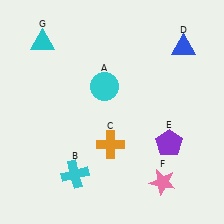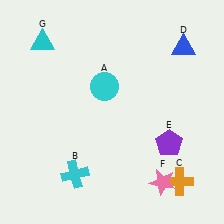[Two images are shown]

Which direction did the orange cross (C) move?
The orange cross (C) moved right.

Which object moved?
The orange cross (C) moved right.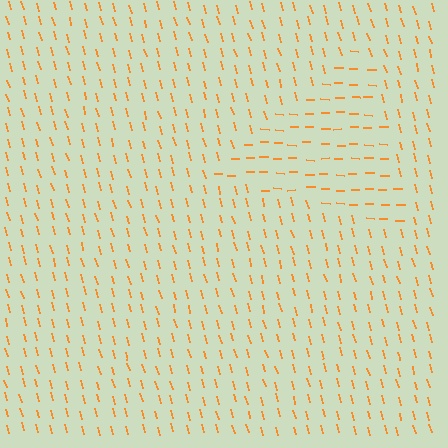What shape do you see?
I see a triangle.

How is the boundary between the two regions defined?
The boundary is defined purely by a change in line orientation (approximately 73 degrees difference). All lines are the same color and thickness.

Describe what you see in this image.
The image is filled with small orange line segments. A triangle region in the image has lines oriented differently from the surrounding lines, creating a visible texture boundary.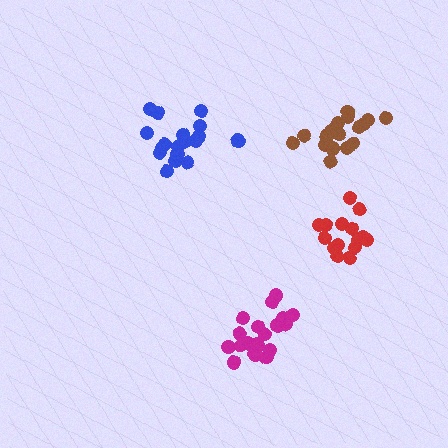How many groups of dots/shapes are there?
There are 4 groups.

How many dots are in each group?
Group 1: 20 dots, Group 2: 18 dots, Group 3: 18 dots, Group 4: 15 dots (71 total).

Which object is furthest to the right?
The red cluster is rightmost.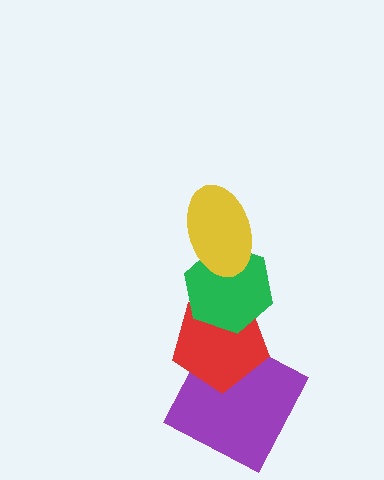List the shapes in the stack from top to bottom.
From top to bottom: the yellow ellipse, the green hexagon, the red pentagon, the purple square.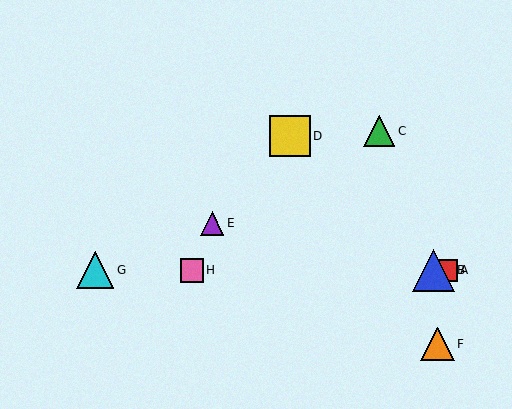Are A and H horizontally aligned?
Yes, both are at y≈270.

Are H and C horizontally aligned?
No, H is at y≈270 and C is at y≈131.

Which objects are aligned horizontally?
Objects A, B, G, H are aligned horizontally.